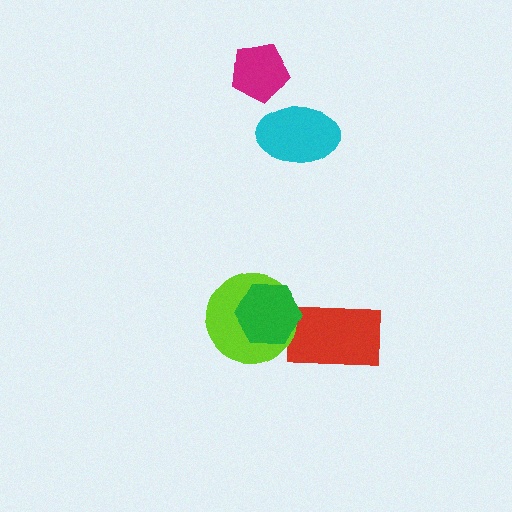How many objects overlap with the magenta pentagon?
0 objects overlap with the magenta pentagon.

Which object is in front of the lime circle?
The green hexagon is in front of the lime circle.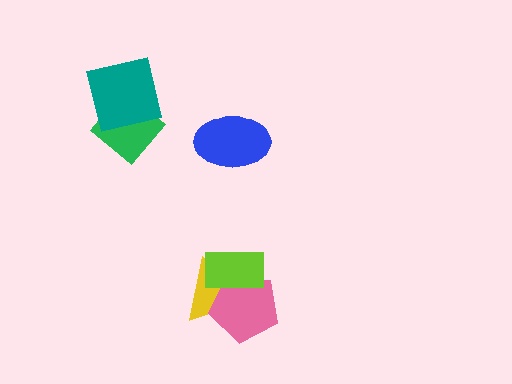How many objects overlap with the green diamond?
1 object overlaps with the green diamond.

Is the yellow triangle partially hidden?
Yes, it is partially covered by another shape.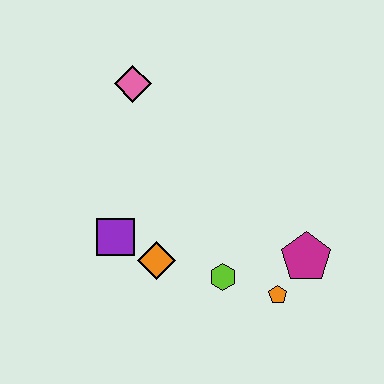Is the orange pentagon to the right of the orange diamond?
Yes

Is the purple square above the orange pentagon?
Yes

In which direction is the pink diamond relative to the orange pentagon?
The pink diamond is above the orange pentagon.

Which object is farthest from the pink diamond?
The orange pentagon is farthest from the pink diamond.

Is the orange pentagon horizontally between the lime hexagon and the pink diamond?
No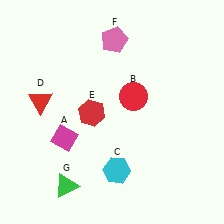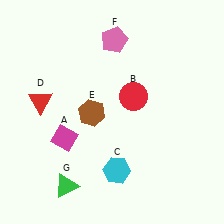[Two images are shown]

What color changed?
The hexagon (E) changed from red in Image 1 to brown in Image 2.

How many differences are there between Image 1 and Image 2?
There is 1 difference between the two images.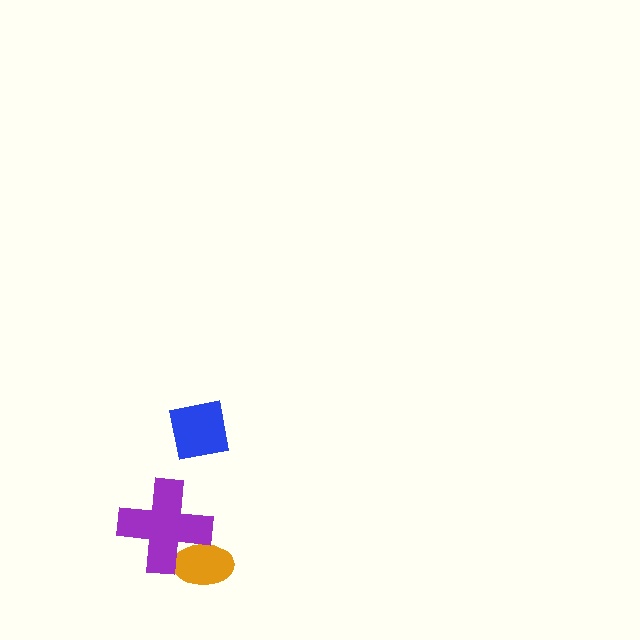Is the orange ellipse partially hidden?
Yes, it is partially covered by another shape.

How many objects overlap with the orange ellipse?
1 object overlaps with the orange ellipse.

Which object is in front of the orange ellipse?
The purple cross is in front of the orange ellipse.